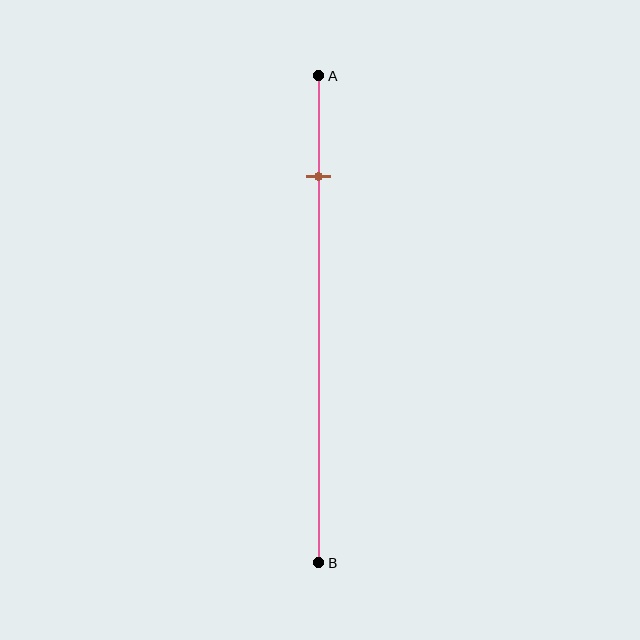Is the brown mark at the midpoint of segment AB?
No, the mark is at about 20% from A, not at the 50% midpoint.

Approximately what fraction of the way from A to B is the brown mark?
The brown mark is approximately 20% of the way from A to B.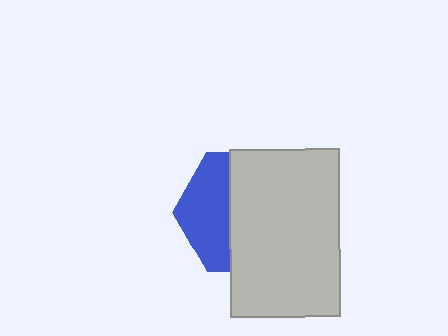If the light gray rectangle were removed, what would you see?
You would see the complete blue hexagon.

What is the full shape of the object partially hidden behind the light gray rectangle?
The partially hidden object is a blue hexagon.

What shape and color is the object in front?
The object in front is a light gray rectangle.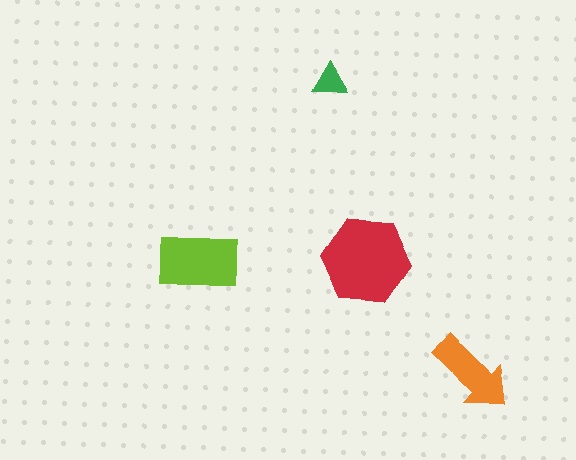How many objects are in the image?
There are 4 objects in the image.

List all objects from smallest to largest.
The green triangle, the orange arrow, the lime rectangle, the red hexagon.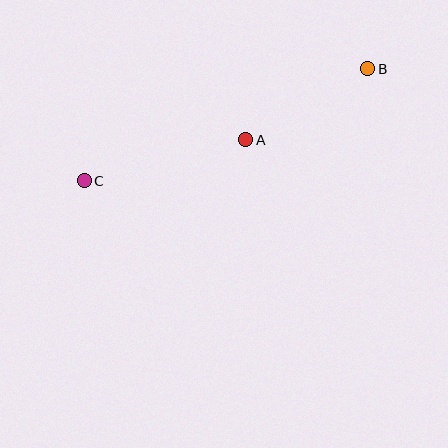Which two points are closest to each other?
Points A and B are closest to each other.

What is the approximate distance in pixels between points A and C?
The distance between A and C is approximately 167 pixels.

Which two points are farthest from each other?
Points B and C are farthest from each other.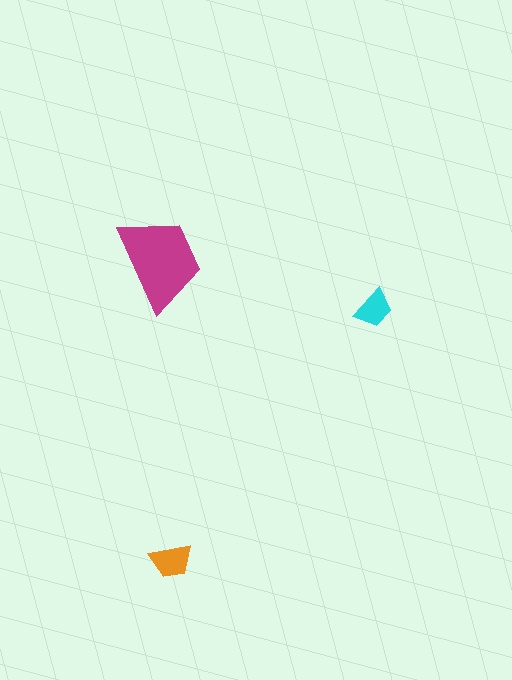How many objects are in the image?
There are 3 objects in the image.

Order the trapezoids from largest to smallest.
the magenta one, the orange one, the cyan one.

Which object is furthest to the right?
The cyan trapezoid is rightmost.